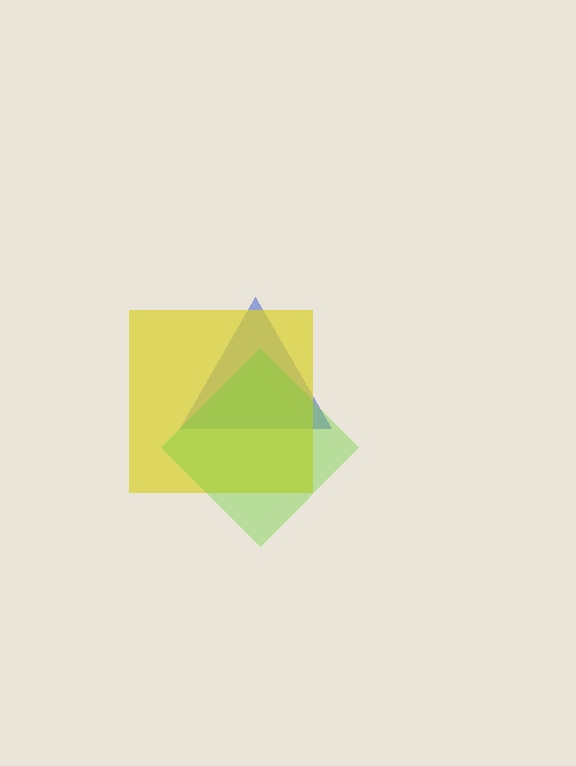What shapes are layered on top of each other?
The layered shapes are: a blue triangle, a yellow square, a lime diamond.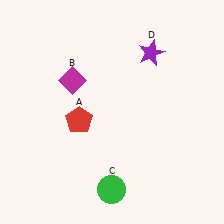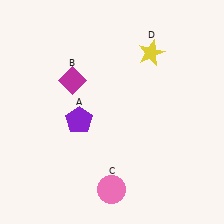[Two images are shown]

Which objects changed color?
A changed from red to purple. C changed from green to pink. D changed from purple to yellow.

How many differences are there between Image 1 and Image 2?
There are 3 differences between the two images.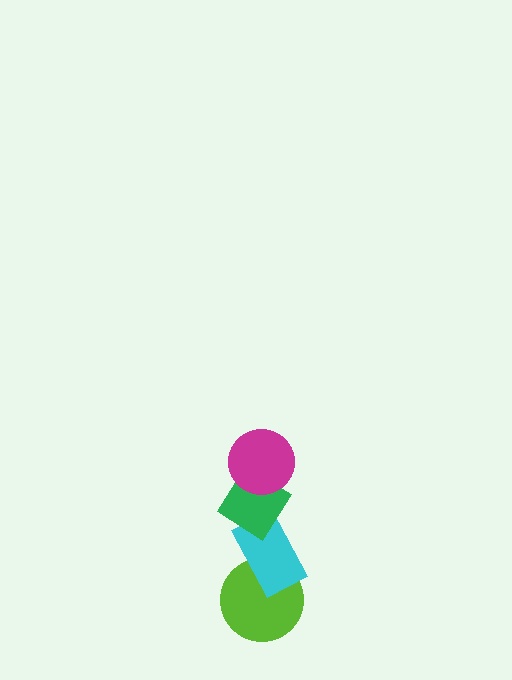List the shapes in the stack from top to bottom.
From top to bottom: the magenta circle, the green diamond, the cyan rectangle, the lime circle.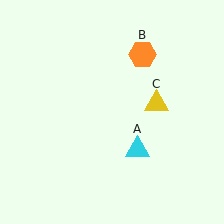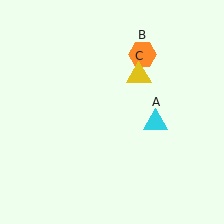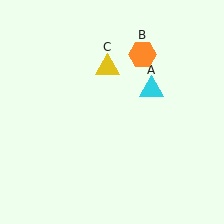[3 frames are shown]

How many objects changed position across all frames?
2 objects changed position: cyan triangle (object A), yellow triangle (object C).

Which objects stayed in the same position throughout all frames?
Orange hexagon (object B) remained stationary.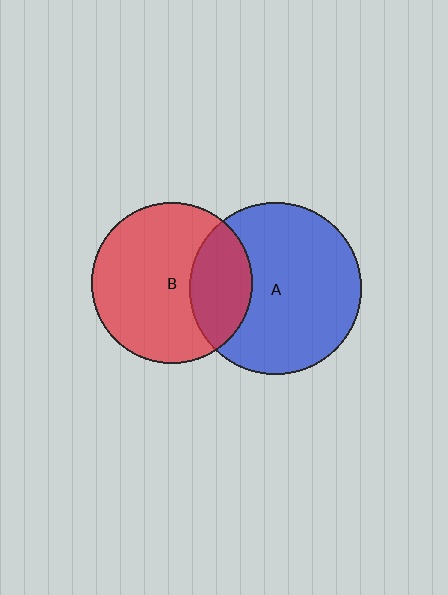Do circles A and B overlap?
Yes.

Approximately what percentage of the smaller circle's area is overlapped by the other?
Approximately 30%.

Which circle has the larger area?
Circle A (blue).